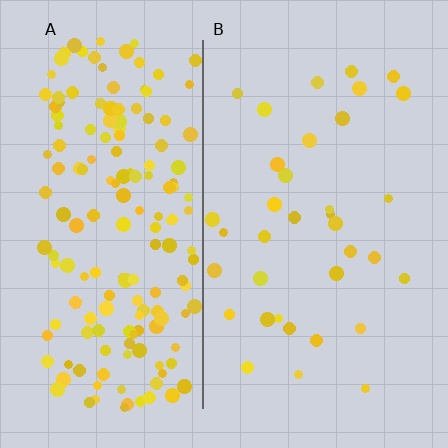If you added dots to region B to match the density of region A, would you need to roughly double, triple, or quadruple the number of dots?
Approximately quadruple.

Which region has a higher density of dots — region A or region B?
A (the left).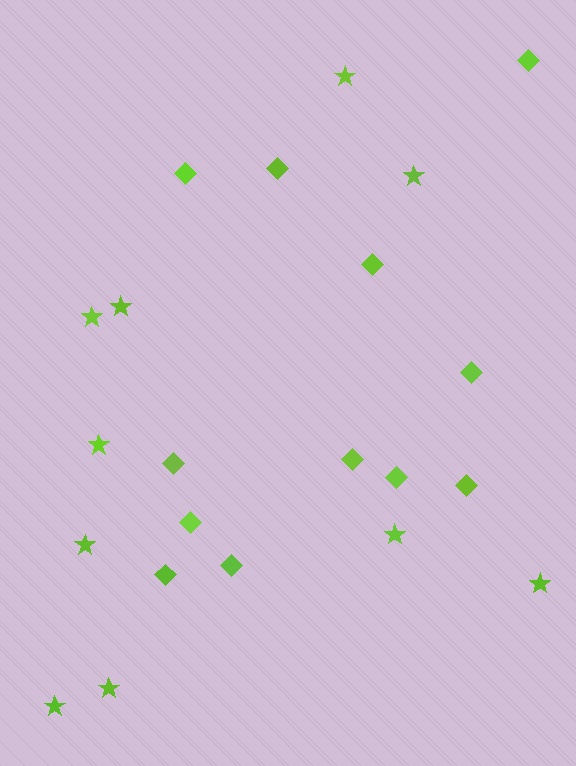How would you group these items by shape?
There are 2 groups: one group of diamonds (12) and one group of stars (10).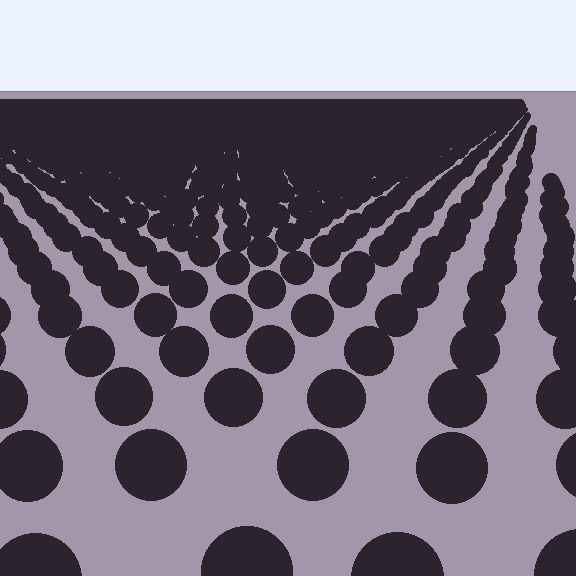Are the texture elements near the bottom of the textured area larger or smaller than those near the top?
Larger. Near the bottom, elements are closer to the viewer and appear at a bigger on-screen size.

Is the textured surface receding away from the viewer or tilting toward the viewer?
The surface is receding away from the viewer. Texture elements get smaller and denser toward the top.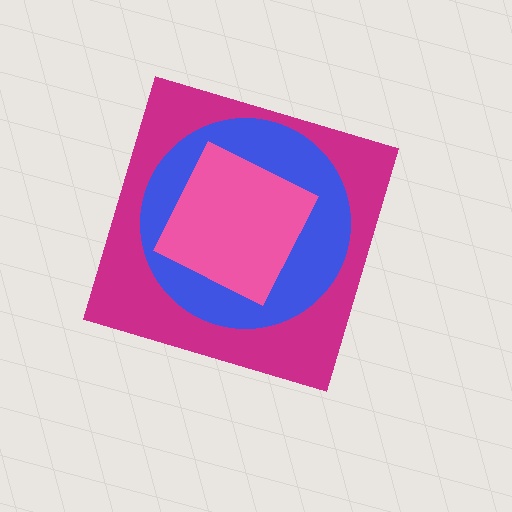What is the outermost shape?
The magenta diamond.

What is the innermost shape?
The pink square.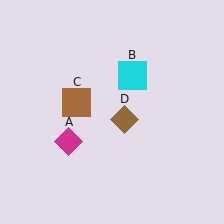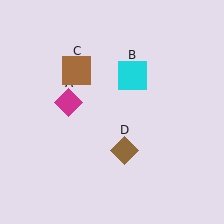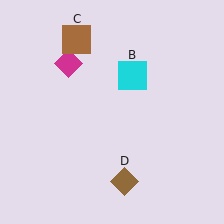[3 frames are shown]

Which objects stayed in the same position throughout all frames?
Cyan square (object B) remained stationary.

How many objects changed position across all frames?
3 objects changed position: magenta diamond (object A), brown square (object C), brown diamond (object D).